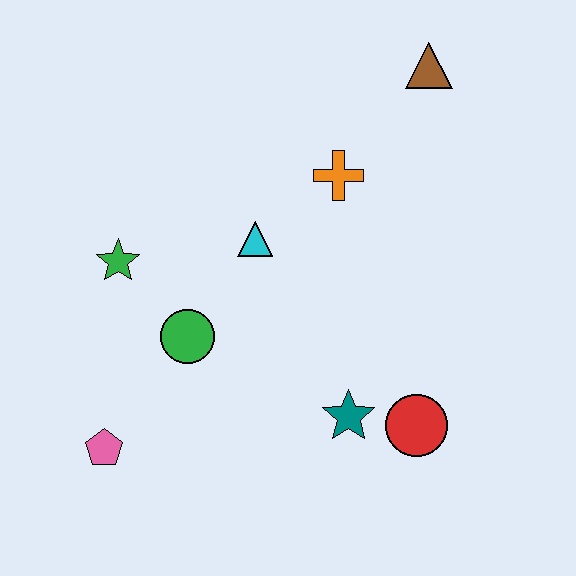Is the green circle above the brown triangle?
No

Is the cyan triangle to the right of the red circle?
No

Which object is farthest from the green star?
The brown triangle is farthest from the green star.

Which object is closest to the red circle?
The teal star is closest to the red circle.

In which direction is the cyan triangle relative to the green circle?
The cyan triangle is above the green circle.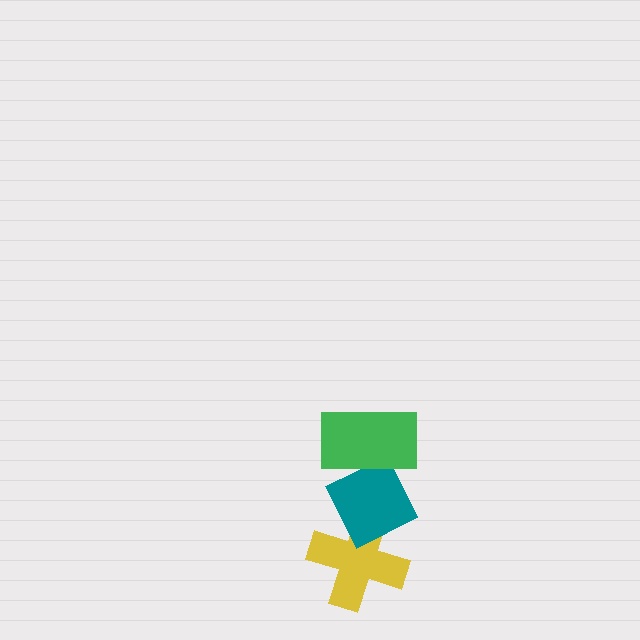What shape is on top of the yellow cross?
The teal diamond is on top of the yellow cross.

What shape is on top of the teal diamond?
The green rectangle is on top of the teal diamond.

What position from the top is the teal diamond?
The teal diamond is 2nd from the top.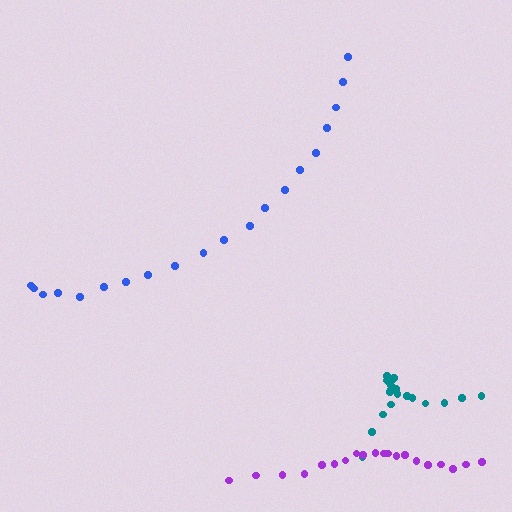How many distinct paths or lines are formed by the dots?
There are 3 distinct paths.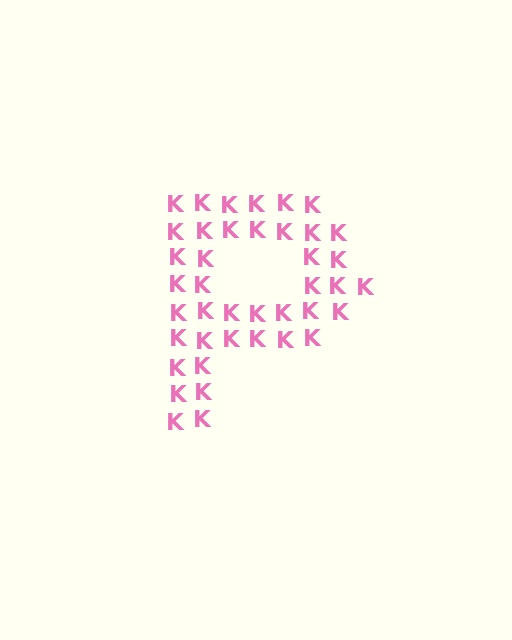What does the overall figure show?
The overall figure shows the letter P.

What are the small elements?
The small elements are letter K's.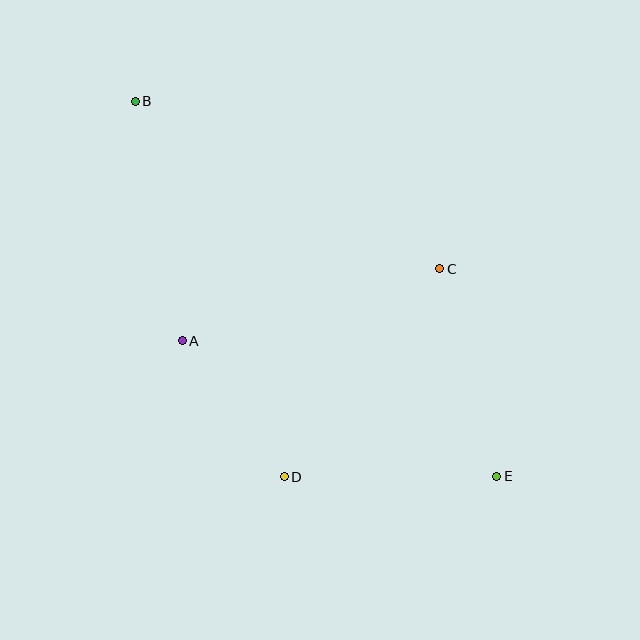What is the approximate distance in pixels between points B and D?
The distance between B and D is approximately 404 pixels.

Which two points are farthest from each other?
Points B and E are farthest from each other.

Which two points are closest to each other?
Points A and D are closest to each other.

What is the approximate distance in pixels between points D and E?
The distance between D and E is approximately 213 pixels.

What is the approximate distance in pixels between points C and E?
The distance between C and E is approximately 215 pixels.